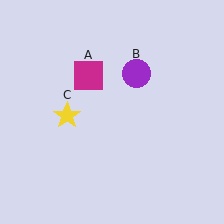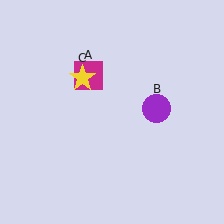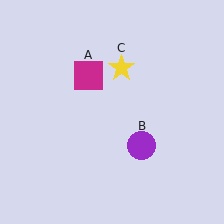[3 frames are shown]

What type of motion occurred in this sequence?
The purple circle (object B), yellow star (object C) rotated clockwise around the center of the scene.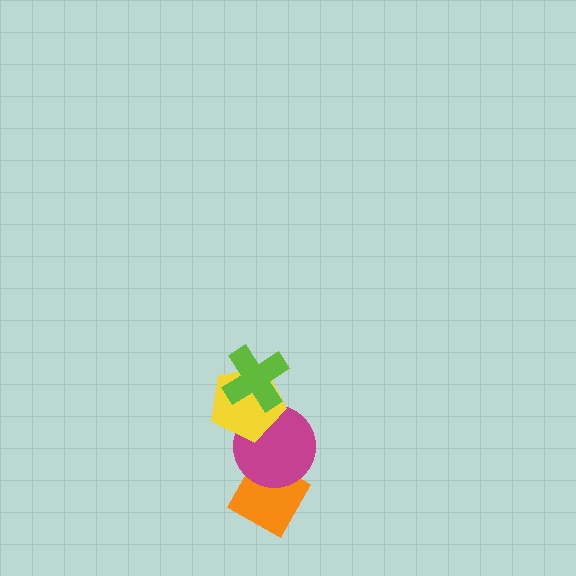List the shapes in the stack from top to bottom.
From top to bottom: the lime cross, the yellow pentagon, the magenta circle, the orange diamond.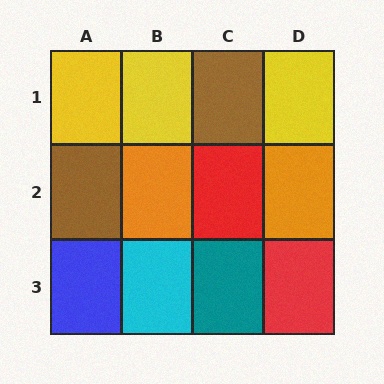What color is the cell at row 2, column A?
Brown.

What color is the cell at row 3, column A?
Blue.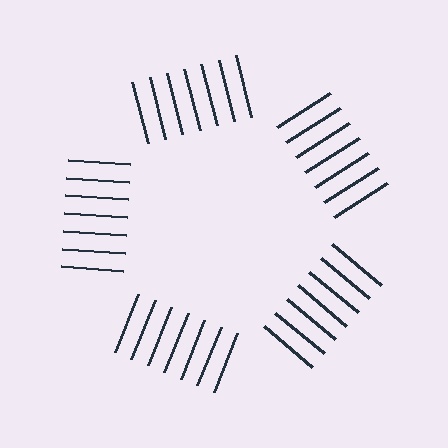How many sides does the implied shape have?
5 sides — the line-ends trace a pentagon.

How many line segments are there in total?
35 — 7 along each of the 5 edges.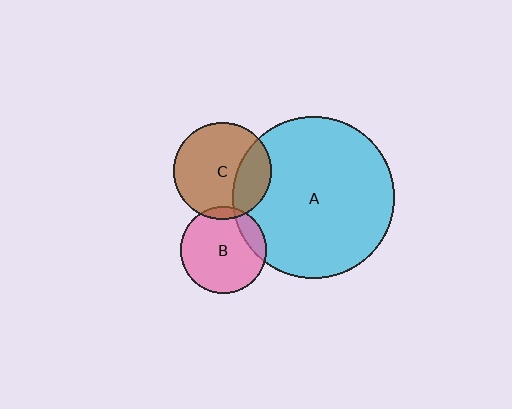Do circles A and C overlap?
Yes.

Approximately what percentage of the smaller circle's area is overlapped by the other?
Approximately 25%.